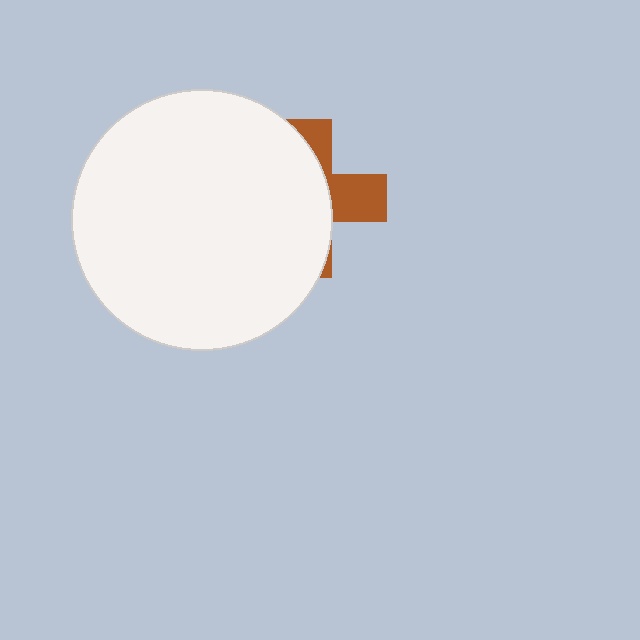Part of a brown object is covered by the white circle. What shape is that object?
It is a cross.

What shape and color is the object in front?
The object in front is a white circle.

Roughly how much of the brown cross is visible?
A small part of it is visible (roughly 32%).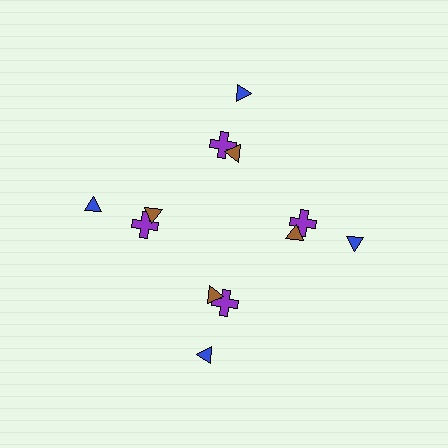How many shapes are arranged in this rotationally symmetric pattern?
There are 12 shapes, arranged in 4 groups of 3.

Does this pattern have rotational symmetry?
Yes, this pattern has 4-fold rotational symmetry. It looks the same after rotating 90 degrees around the center.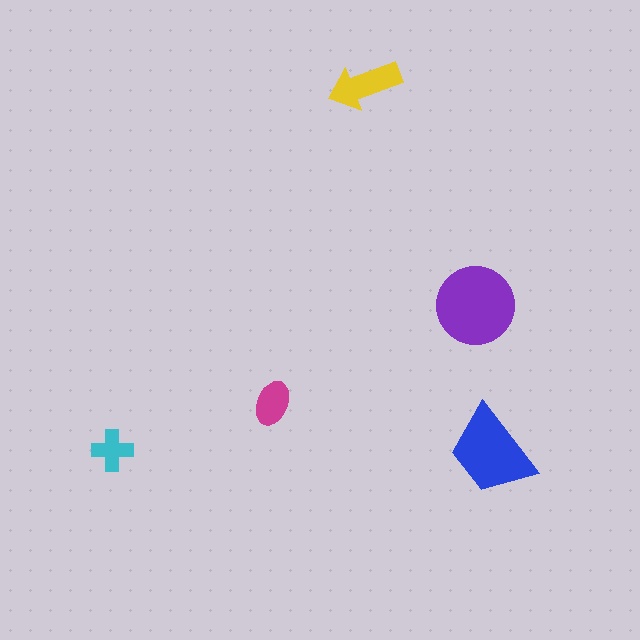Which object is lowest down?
The blue trapezoid is bottommost.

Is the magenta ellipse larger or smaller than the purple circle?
Smaller.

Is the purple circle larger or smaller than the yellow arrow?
Larger.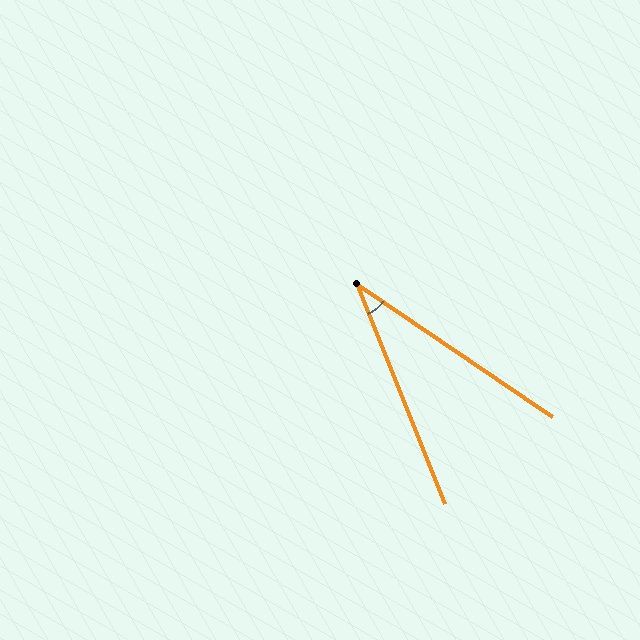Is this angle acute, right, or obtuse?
It is acute.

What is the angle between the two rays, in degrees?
Approximately 34 degrees.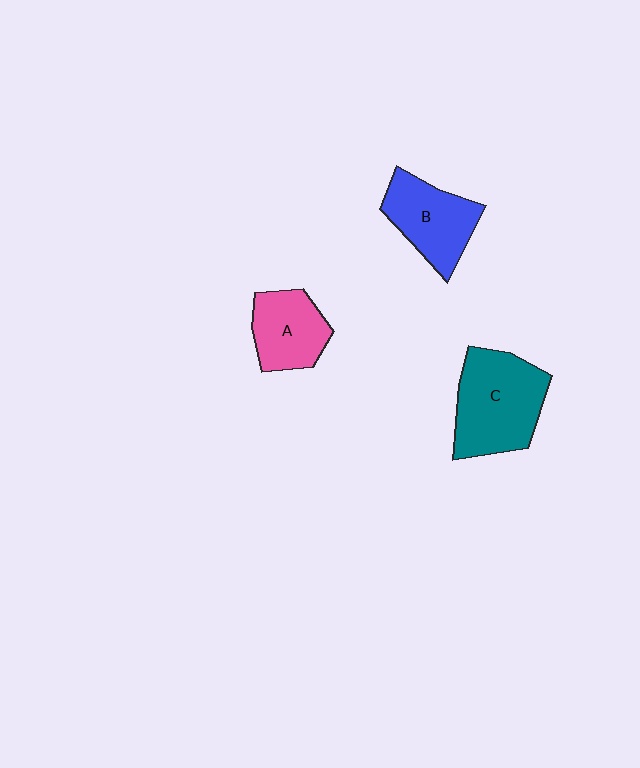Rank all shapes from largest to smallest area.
From largest to smallest: C (teal), B (blue), A (pink).